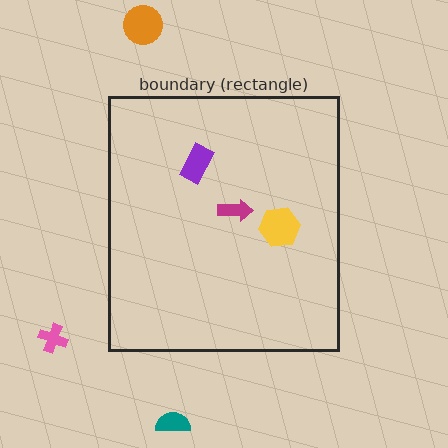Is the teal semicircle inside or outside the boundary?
Outside.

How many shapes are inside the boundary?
3 inside, 3 outside.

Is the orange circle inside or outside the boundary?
Outside.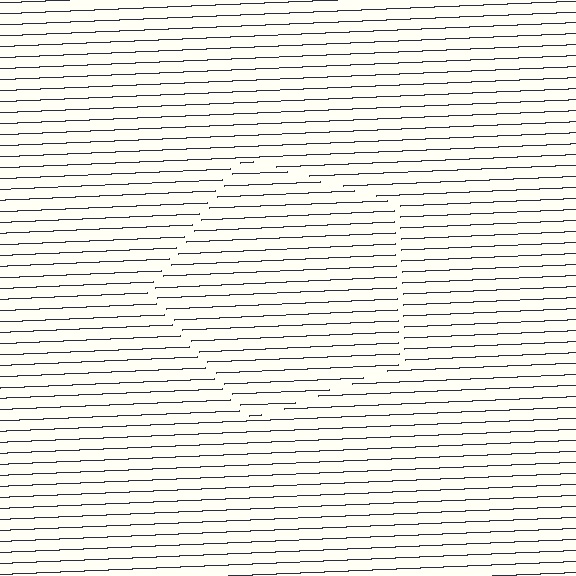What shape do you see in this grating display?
An illusory pentagon. The interior of the shape contains the same grating, shifted by half a period — the contour is defined by the phase discontinuity where line-ends from the inner and outer gratings abut.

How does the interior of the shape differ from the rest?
The interior of the shape contains the same grating, shifted by half a period — the contour is defined by the phase discontinuity where line-ends from the inner and outer gratings abut.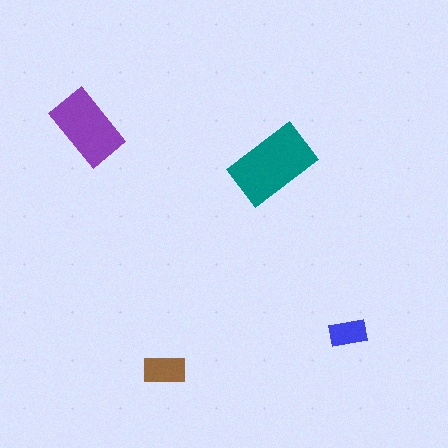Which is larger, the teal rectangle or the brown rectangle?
The teal one.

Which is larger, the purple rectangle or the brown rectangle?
The purple one.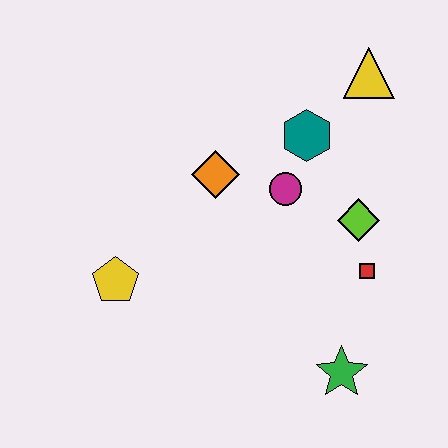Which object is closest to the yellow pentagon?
The orange diamond is closest to the yellow pentagon.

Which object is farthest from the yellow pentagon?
The yellow triangle is farthest from the yellow pentagon.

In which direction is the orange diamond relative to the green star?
The orange diamond is above the green star.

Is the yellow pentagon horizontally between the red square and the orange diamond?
No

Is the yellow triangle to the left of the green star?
No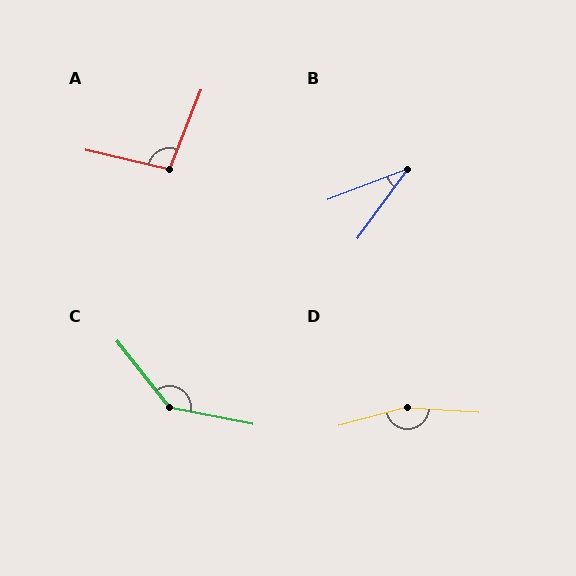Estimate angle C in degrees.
Approximately 140 degrees.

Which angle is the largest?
D, at approximately 161 degrees.